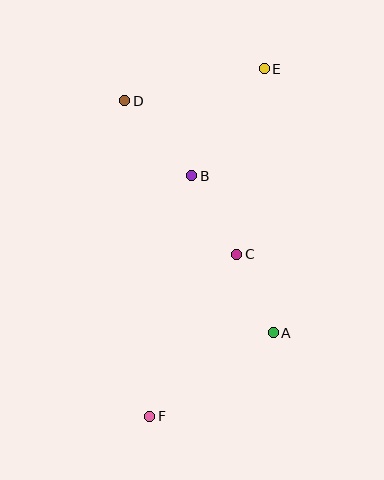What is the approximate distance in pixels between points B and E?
The distance between B and E is approximately 129 pixels.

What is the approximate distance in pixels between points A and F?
The distance between A and F is approximately 149 pixels.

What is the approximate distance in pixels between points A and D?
The distance between A and D is approximately 276 pixels.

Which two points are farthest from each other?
Points E and F are farthest from each other.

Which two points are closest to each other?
Points A and C are closest to each other.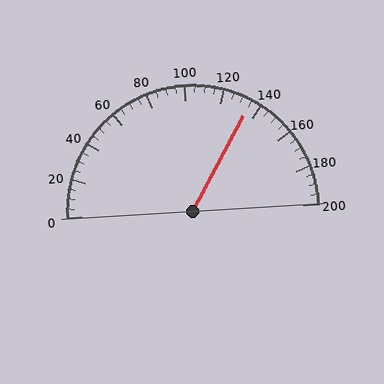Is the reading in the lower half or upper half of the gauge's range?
The reading is in the upper half of the range (0 to 200).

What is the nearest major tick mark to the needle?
The nearest major tick mark is 140.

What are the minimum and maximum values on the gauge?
The gauge ranges from 0 to 200.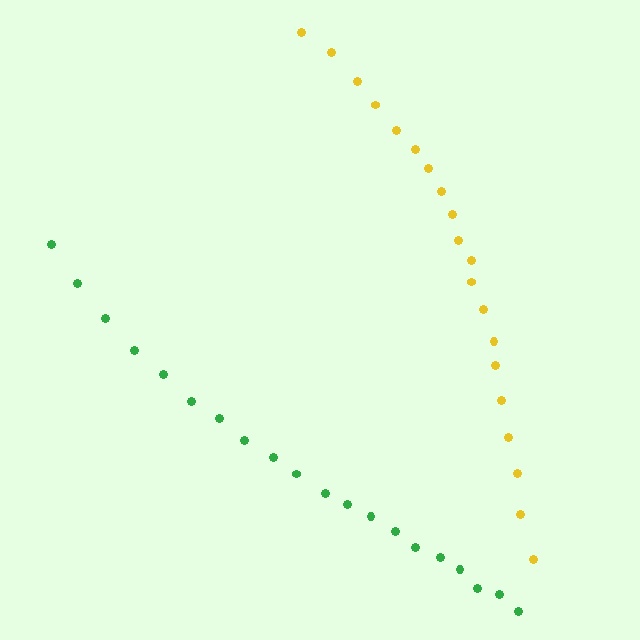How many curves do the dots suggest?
There are 2 distinct paths.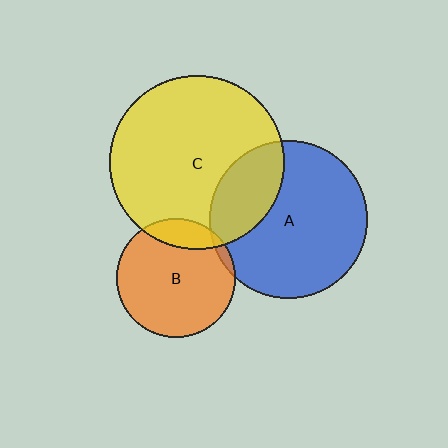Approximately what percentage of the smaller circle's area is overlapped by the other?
Approximately 5%.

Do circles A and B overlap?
Yes.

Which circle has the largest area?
Circle C (yellow).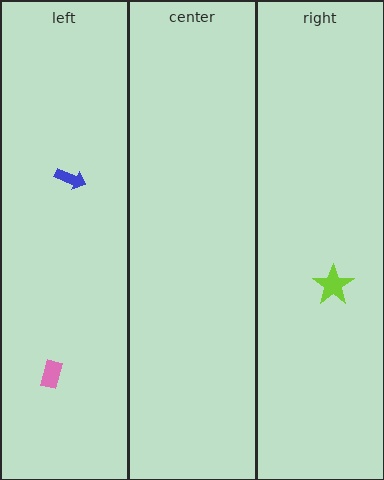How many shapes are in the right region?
1.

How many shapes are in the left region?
2.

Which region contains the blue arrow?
The left region.